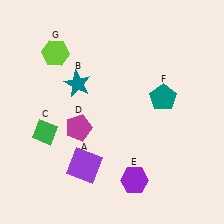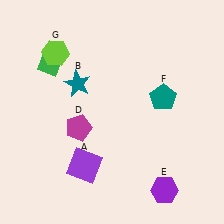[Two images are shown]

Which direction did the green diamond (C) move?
The green diamond (C) moved up.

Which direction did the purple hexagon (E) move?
The purple hexagon (E) moved right.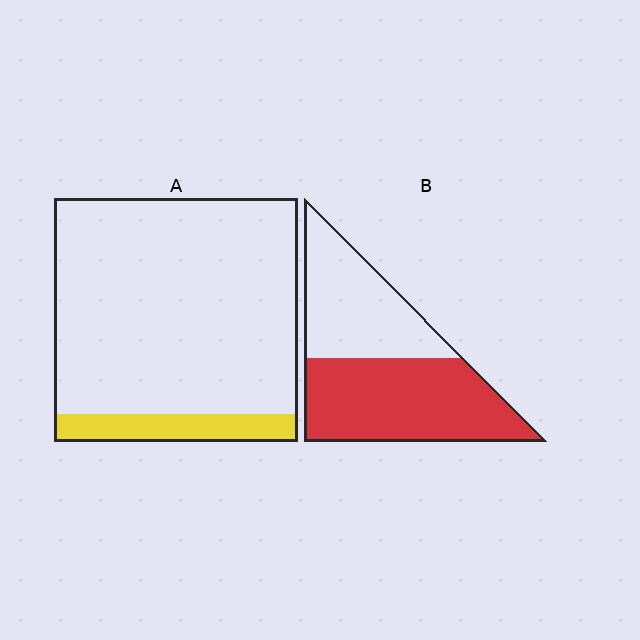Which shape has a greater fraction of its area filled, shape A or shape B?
Shape B.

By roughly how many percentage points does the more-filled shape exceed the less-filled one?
By roughly 45 percentage points (B over A).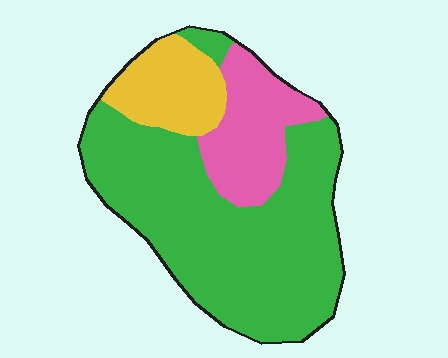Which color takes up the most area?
Green, at roughly 65%.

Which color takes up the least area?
Yellow, at roughly 15%.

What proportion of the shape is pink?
Pink takes up between a sixth and a third of the shape.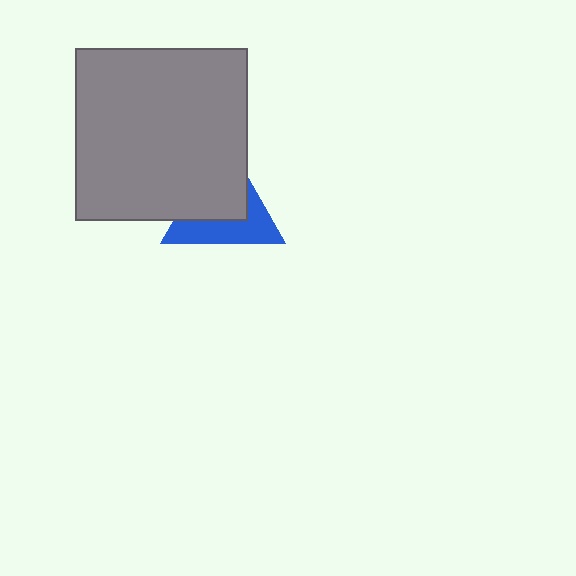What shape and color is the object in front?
The object in front is a gray square.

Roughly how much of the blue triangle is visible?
A small part of it is visible (roughly 45%).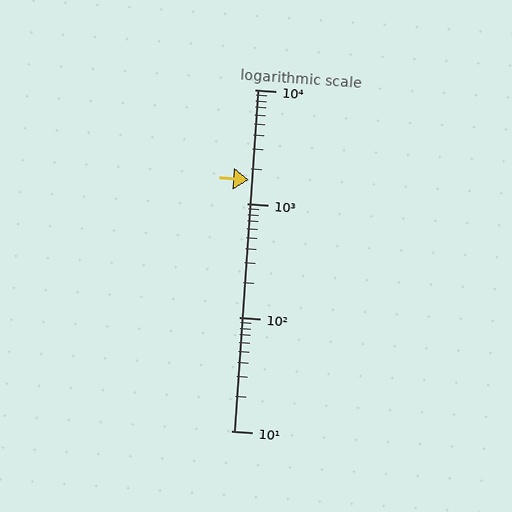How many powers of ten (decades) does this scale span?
The scale spans 3 decades, from 10 to 10000.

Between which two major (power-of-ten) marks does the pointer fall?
The pointer is between 1000 and 10000.